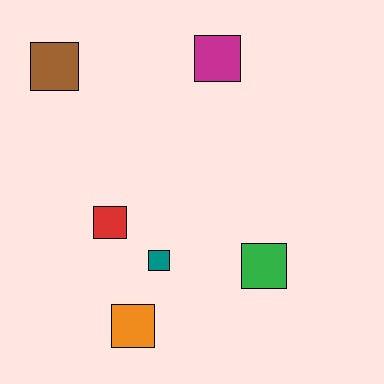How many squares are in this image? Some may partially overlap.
There are 6 squares.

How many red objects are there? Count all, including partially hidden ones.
There is 1 red object.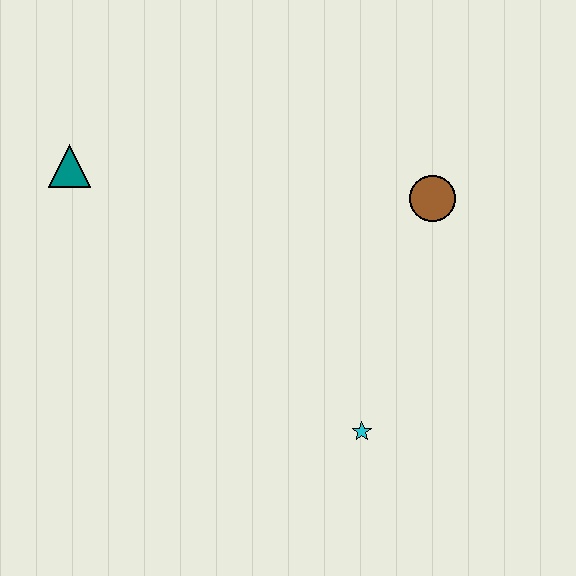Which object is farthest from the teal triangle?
The cyan star is farthest from the teal triangle.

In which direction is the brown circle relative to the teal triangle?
The brown circle is to the right of the teal triangle.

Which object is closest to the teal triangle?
The brown circle is closest to the teal triangle.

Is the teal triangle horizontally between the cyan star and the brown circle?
No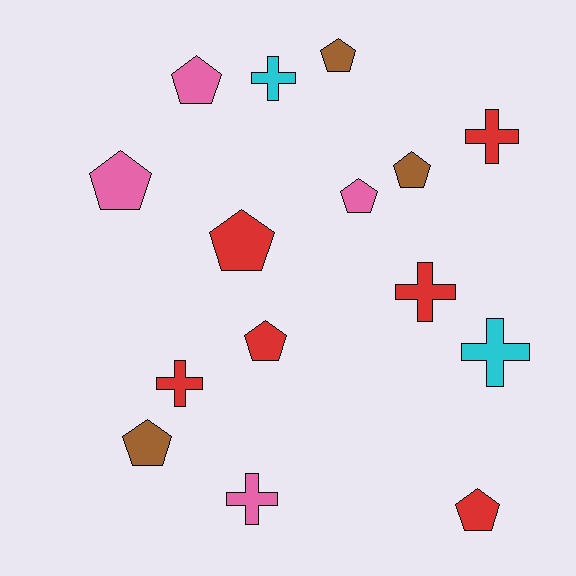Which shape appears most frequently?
Pentagon, with 9 objects.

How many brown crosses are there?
There are no brown crosses.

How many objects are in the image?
There are 15 objects.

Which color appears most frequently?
Red, with 6 objects.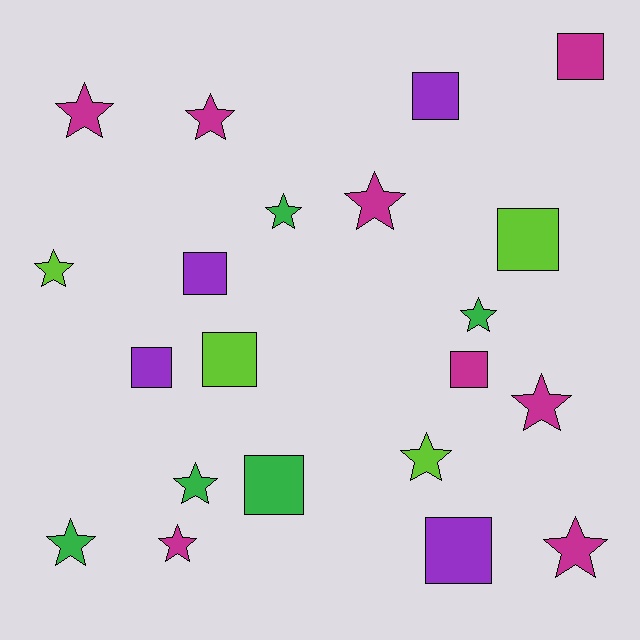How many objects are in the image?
There are 21 objects.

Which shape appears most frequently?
Star, with 12 objects.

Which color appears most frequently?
Magenta, with 8 objects.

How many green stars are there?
There are 4 green stars.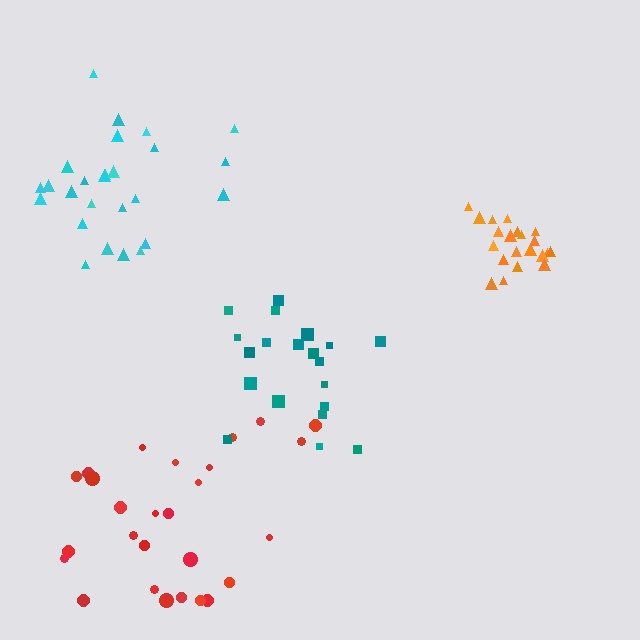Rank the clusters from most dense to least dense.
orange, cyan, teal, red.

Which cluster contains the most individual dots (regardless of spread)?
Red (27).